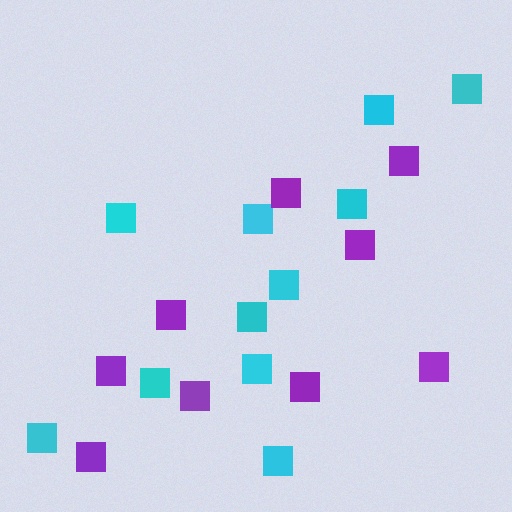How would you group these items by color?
There are 2 groups: one group of cyan squares (11) and one group of purple squares (9).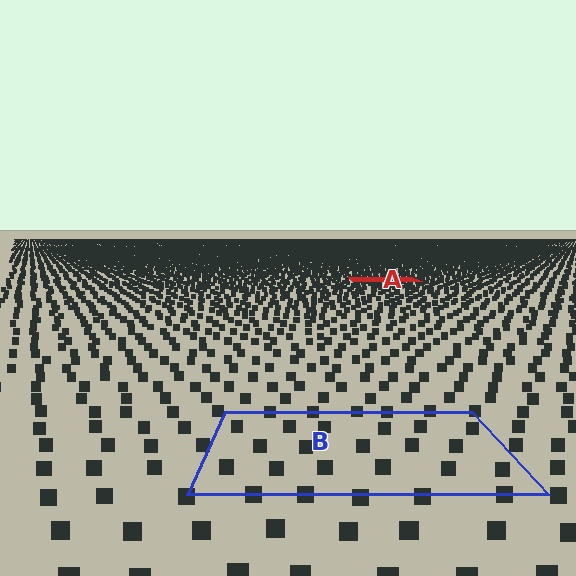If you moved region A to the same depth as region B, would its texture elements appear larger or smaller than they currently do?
They would appear larger. At a closer depth, the same texture elements are projected at a bigger on-screen size.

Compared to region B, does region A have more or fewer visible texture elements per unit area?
Region A has more texture elements per unit area — they are packed more densely because it is farther away.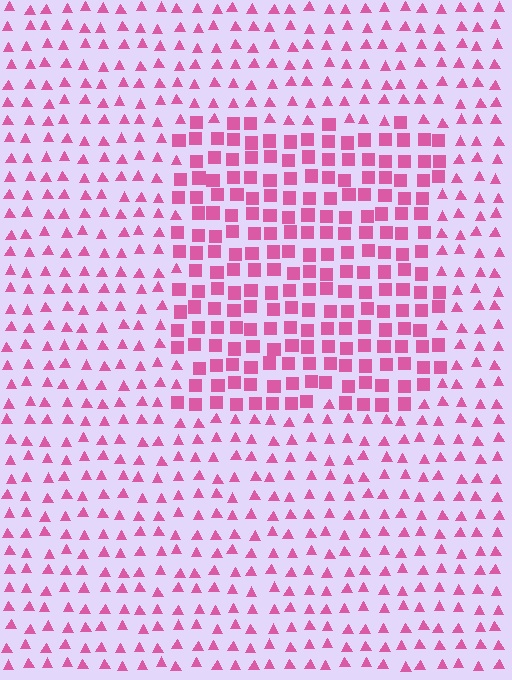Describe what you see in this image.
The image is filled with small pink elements arranged in a uniform grid. A rectangle-shaped region contains squares, while the surrounding area contains triangles. The boundary is defined purely by the change in element shape.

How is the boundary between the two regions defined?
The boundary is defined by a change in element shape: squares inside vs. triangles outside. All elements share the same color and spacing.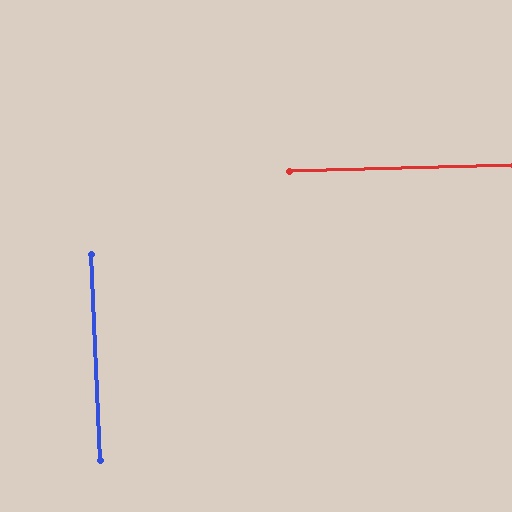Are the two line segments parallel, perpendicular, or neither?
Perpendicular — they meet at approximately 89°.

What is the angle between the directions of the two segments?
Approximately 89 degrees.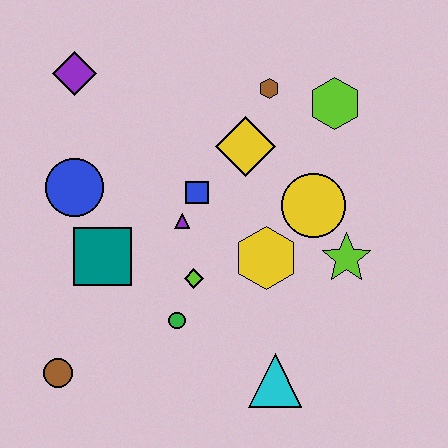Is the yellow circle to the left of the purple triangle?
No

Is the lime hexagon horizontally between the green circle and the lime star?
Yes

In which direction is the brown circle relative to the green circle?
The brown circle is to the left of the green circle.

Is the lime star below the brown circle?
No